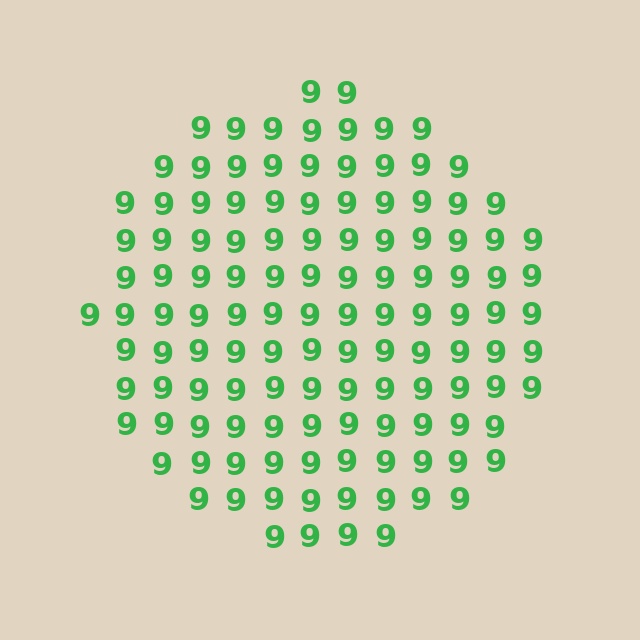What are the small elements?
The small elements are digit 9's.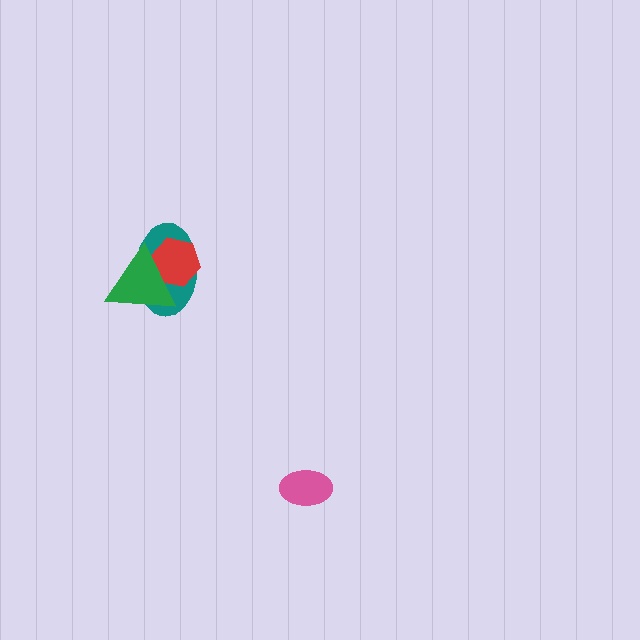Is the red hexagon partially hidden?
Yes, it is partially covered by another shape.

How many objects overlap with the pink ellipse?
0 objects overlap with the pink ellipse.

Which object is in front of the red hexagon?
The green triangle is in front of the red hexagon.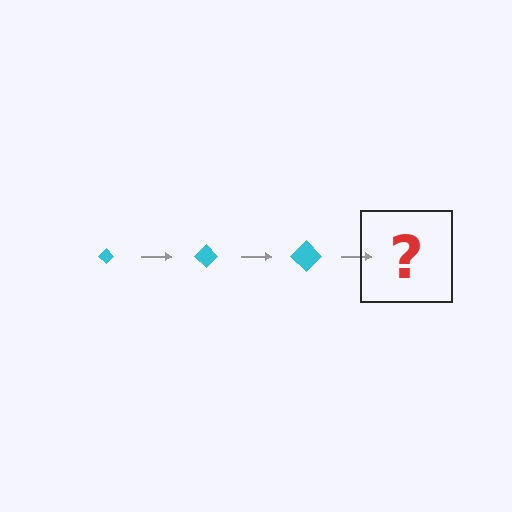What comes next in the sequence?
The next element should be a cyan diamond, larger than the previous one.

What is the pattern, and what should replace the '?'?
The pattern is that the diamond gets progressively larger each step. The '?' should be a cyan diamond, larger than the previous one.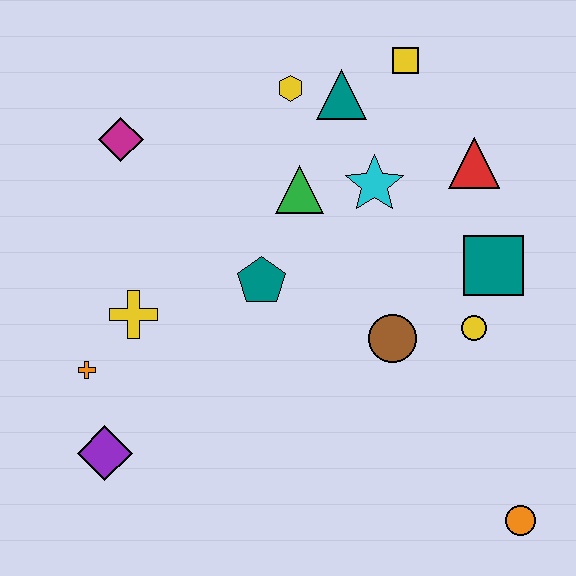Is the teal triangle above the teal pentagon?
Yes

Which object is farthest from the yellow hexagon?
The orange circle is farthest from the yellow hexagon.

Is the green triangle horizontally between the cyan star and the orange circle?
No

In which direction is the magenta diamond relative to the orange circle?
The magenta diamond is to the left of the orange circle.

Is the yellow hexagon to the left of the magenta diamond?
No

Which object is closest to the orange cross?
The yellow cross is closest to the orange cross.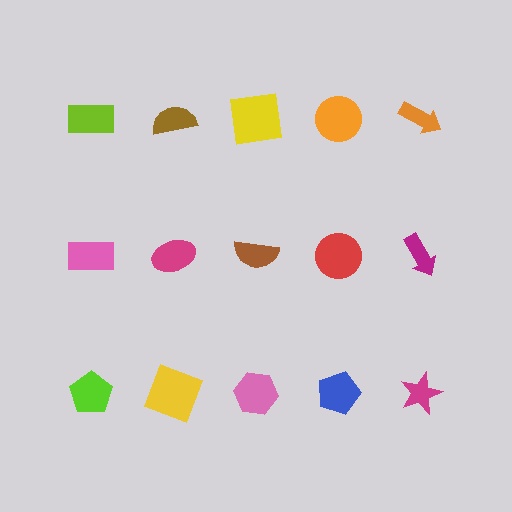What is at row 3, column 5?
A magenta star.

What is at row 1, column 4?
An orange circle.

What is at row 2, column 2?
A magenta ellipse.